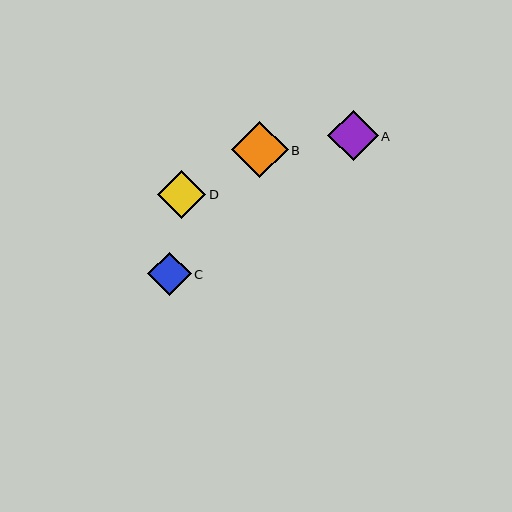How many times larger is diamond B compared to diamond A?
Diamond B is approximately 1.1 times the size of diamond A.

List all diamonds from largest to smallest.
From largest to smallest: B, A, D, C.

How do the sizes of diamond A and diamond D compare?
Diamond A and diamond D are approximately the same size.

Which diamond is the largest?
Diamond B is the largest with a size of approximately 57 pixels.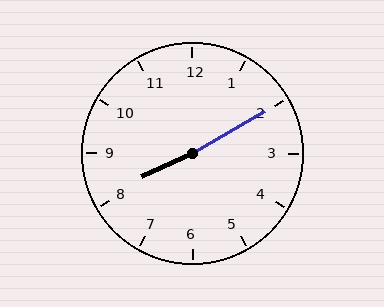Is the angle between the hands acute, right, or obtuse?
It is obtuse.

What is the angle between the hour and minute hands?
Approximately 175 degrees.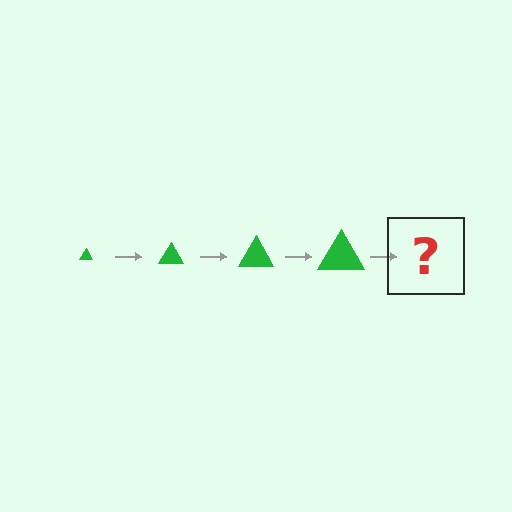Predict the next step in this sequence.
The next step is a green triangle, larger than the previous one.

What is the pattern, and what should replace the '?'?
The pattern is that the triangle gets progressively larger each step. The '?' should be a green triangle, larger than the previous one.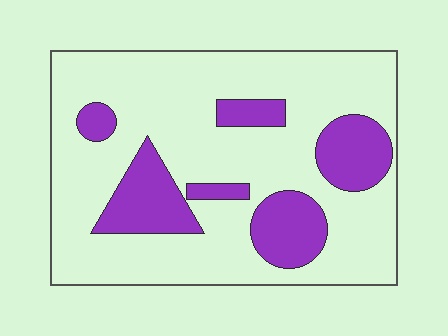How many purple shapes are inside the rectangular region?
6.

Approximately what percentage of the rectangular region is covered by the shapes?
Approximately 25%.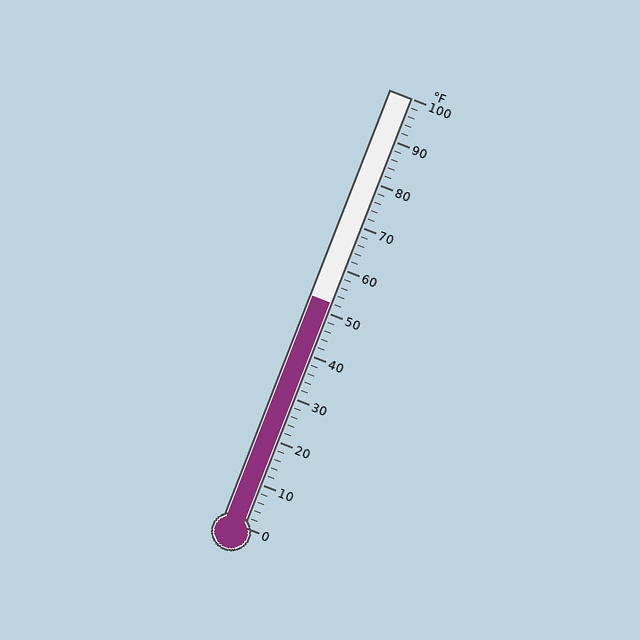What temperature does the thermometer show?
The thermometer shows approximately 52°F.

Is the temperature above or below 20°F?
The temperature is above 20°F.